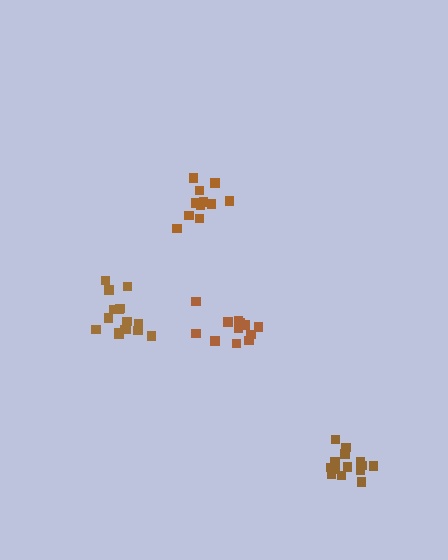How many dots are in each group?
Group 1: 11 dots, Group 2: 16 dots, Group 3: 16 dots, Group 4: 12 dots (55 total).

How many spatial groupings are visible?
There are 4 spatial groupings.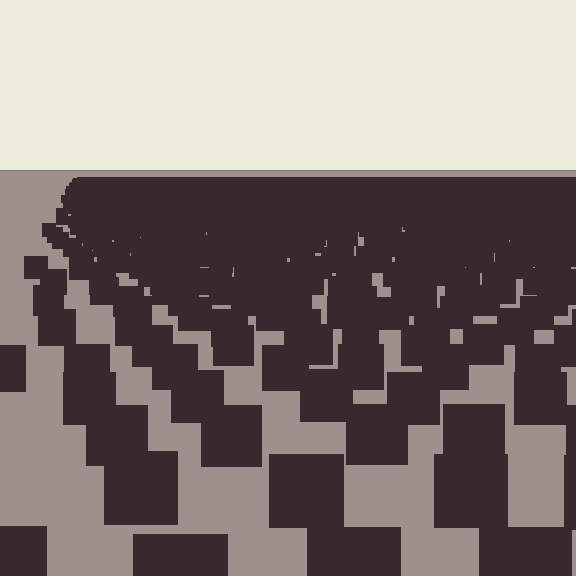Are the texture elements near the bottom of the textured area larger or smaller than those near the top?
Larger. Near the bottom, elements are closer to the viewer and appear at a bigger on-screen size.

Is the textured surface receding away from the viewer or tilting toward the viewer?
The surface is receding away from the viewer. Texture elements get smaller and denser toward the top.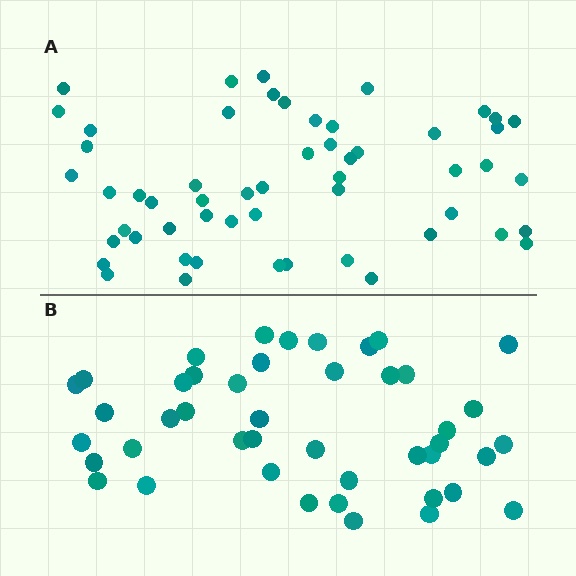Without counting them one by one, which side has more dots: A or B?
Region A (the top region) has more dots.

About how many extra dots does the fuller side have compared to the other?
Region A has roughly 12 or so more dots than region B.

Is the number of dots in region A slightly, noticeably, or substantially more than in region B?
Region A has noticeably more, but not dramatically so. The ratio is roughly 1.2 to 1.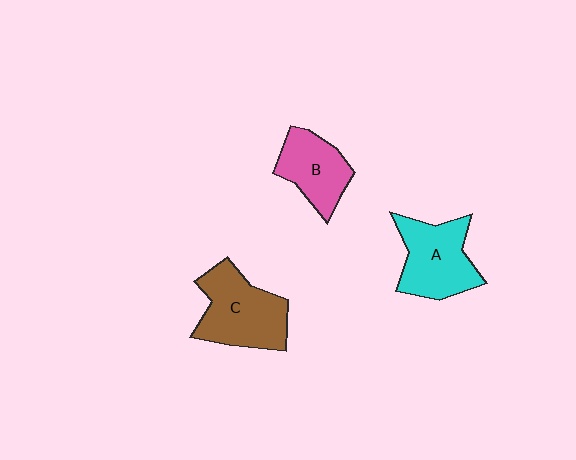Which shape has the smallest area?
Shape B (pink).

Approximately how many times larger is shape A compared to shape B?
Approximately 1.3 times.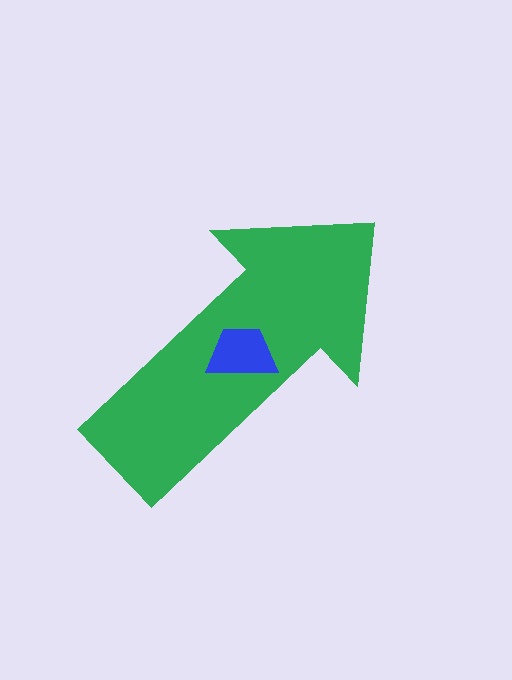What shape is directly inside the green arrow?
The blue trapezoid.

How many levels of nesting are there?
2.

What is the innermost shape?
The blue trapezoid.